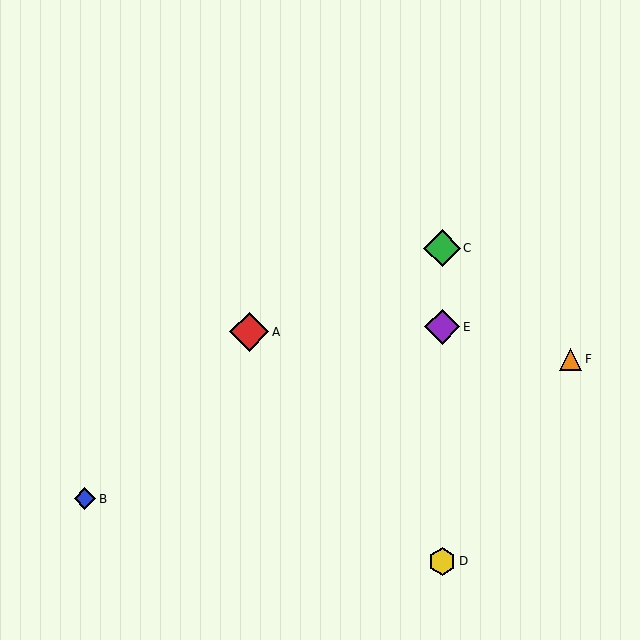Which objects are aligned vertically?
Objects C, D, E are aligned vertically.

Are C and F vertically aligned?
No, C is at x≈442 and F is at x≈571.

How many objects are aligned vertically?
3 objects (C, D, E) are aligned vertically.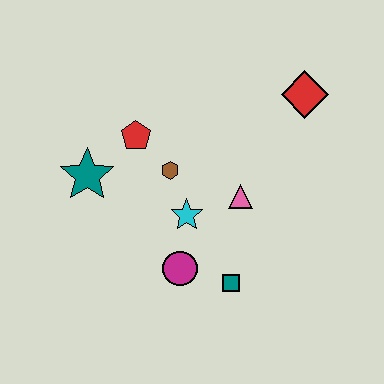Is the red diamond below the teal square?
No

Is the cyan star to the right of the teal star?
Yes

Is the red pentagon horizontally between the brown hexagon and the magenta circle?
No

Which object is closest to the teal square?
The magenta circle is closest to the teal square.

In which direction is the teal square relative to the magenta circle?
The teal square is to the right of the magenta circle.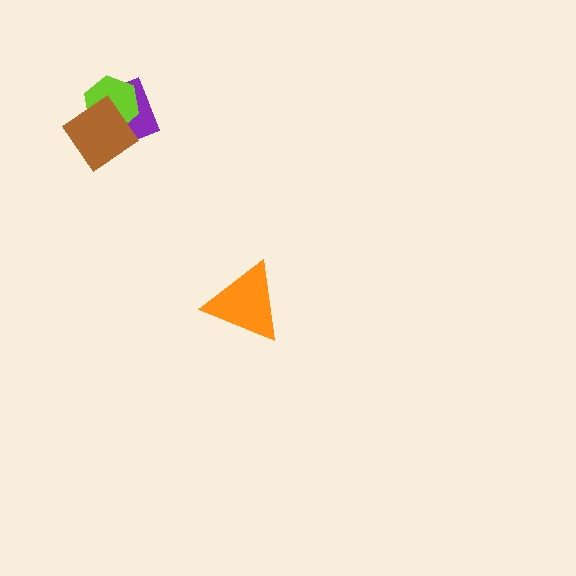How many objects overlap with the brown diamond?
2 objects overlap with the brown diamond.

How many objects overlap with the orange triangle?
0 objects overlap with the orange triangle.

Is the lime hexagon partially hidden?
Yes, it is partially covered by another shape.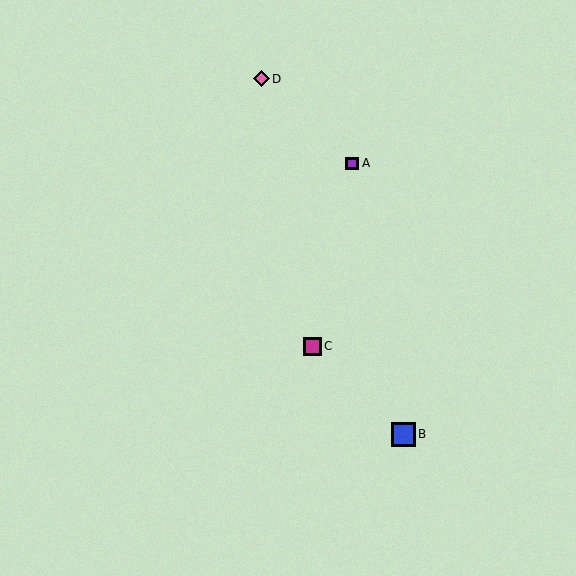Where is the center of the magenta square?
The center of the magenta square is at (313, 346).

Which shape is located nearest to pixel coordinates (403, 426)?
The blue square (labeled B) at (403, 434) is nearest to that location.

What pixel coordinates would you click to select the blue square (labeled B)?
Click at (403, 434) to select the blue square B.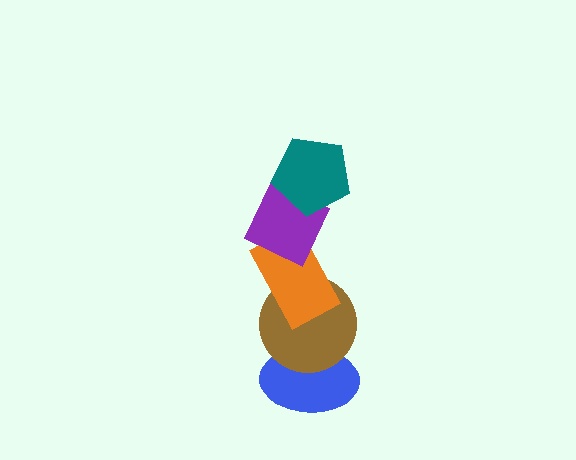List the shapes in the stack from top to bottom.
From top to bottom: the teal pentagon, the purple diamond, the orange rectangle, the brown circle, the blue ellipse.